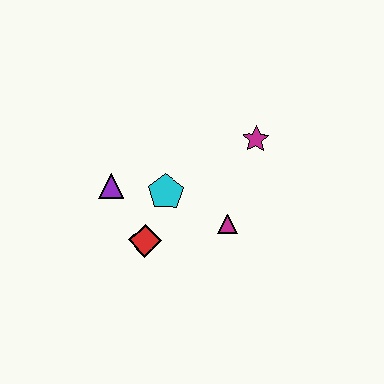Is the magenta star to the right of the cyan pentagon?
Yes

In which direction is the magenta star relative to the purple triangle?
The magenta star is to the right of the purple triangle.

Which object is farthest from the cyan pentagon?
The magenta star is farthest from the cyan pentagon.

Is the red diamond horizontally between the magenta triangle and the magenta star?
No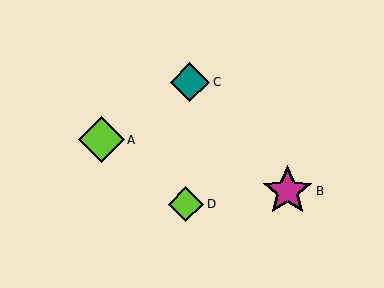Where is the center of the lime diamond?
The center of the lime diamond is at (186, 204).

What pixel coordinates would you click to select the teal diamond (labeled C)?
Click at (190, 82) to select the teal diamond C.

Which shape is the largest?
The magenta star (labeled B) is the largest.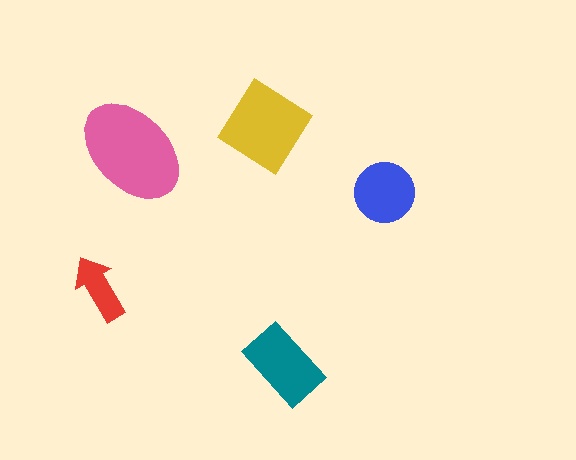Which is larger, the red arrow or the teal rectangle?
The teal rectangle.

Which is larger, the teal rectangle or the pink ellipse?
The pink ellipse.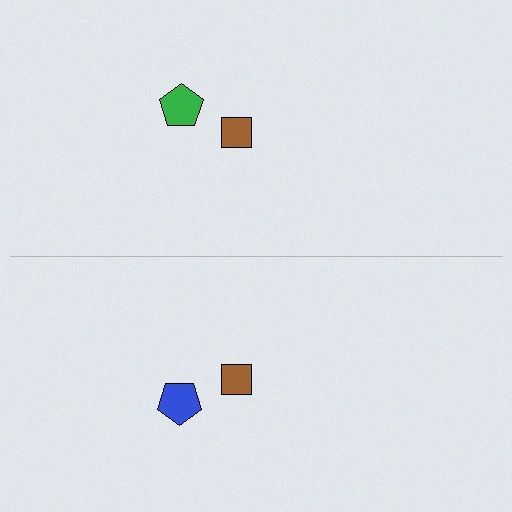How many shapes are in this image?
There are 4 shapes in this image.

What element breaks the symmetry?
The blue pentagon on the bottom side breaks the symmetry — its mirror counterpart is green.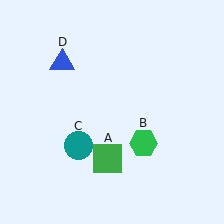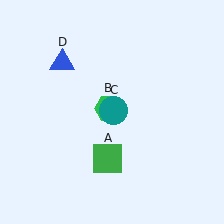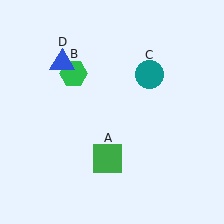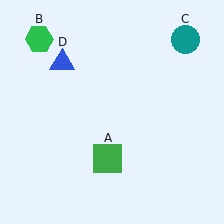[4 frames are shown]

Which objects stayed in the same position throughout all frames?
Green square (object A) and blue triangle (object D) remained stationary.